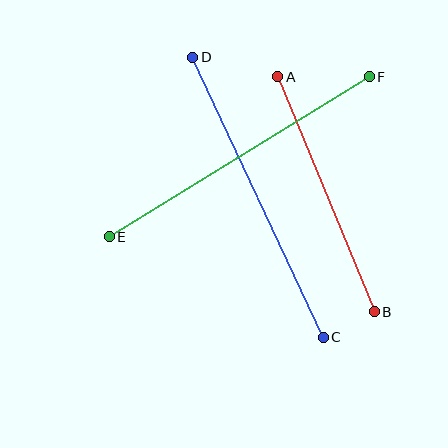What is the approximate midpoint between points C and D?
The midpoint is at approximately (258, 197) pixels.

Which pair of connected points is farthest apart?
Points C and D are farthest apart.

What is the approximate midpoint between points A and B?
The midpoint is at approximately (326, 194) pixels.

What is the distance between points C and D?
The distance is approximately 309 pixels.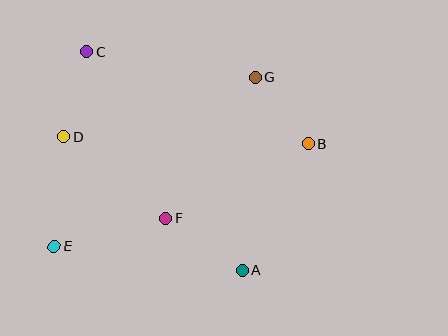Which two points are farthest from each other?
Points B and E are farthest from each other.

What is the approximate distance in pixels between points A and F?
The distance between A and F is approximately 94 pixels.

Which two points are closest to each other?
Points B and G are closest to each other.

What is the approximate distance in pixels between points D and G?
The distance between D and G is approximately 200 pixels.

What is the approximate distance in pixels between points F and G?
The distance between F and G is approximately 166 pixels.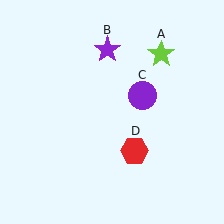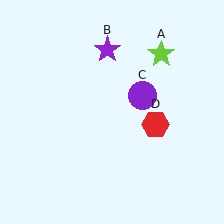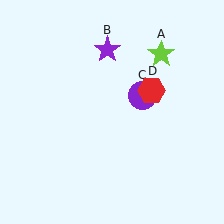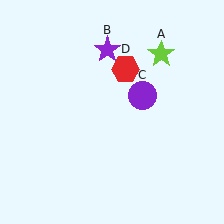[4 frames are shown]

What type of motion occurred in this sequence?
The red hexagon (object D) rotated counterclockwise around the center of the scene.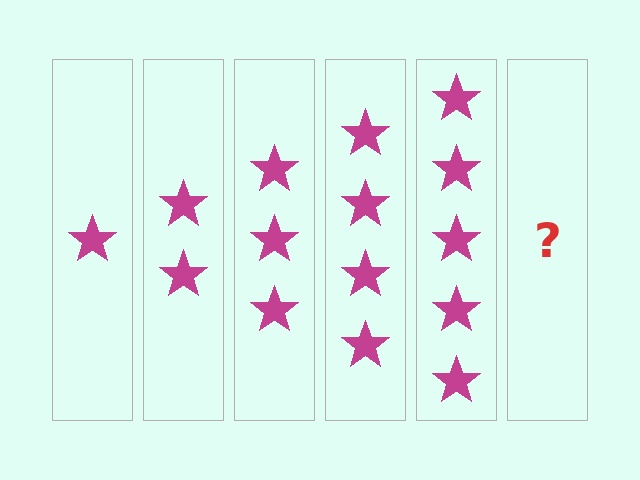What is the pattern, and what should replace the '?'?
The pattern is that each step adds one more star. The '?' should be 6 stars.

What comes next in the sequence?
The next element should be 6 stars.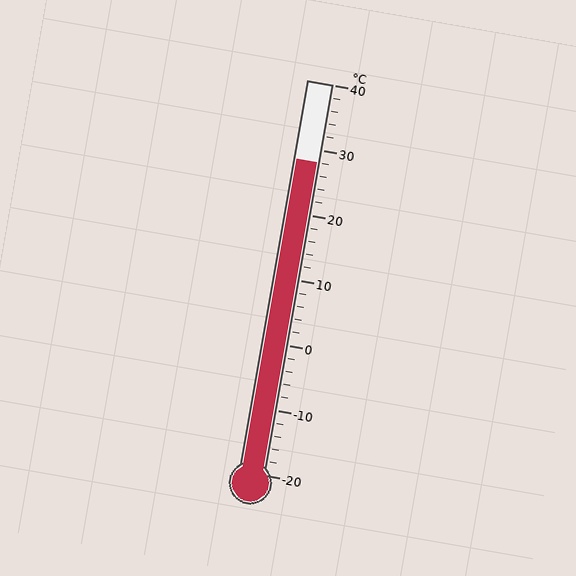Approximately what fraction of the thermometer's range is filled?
The thermometer is filled to approximately 80% of its range.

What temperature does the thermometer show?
The thermometer shows approximately 28°C.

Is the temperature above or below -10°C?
The temperature is above -10°C.